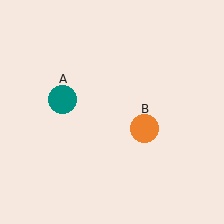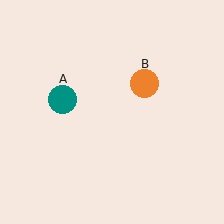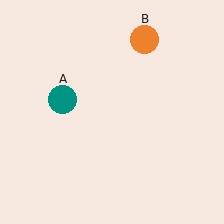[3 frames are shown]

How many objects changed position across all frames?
1 object changed position: orange circle (object B).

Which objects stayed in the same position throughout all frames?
Teal circle (object A) remained stationary.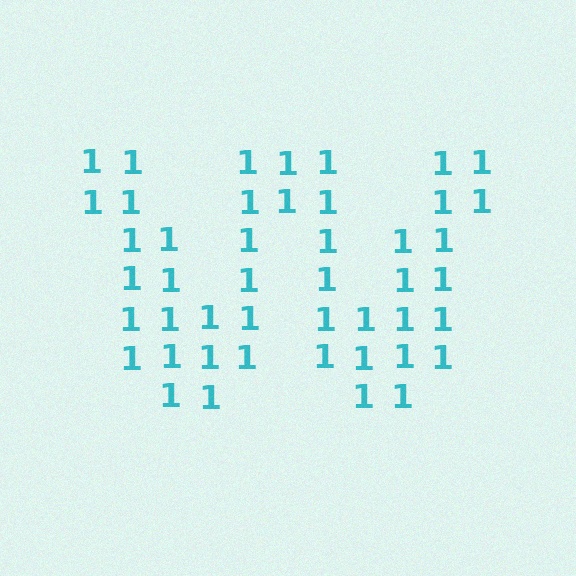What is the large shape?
The large shape is the letter W.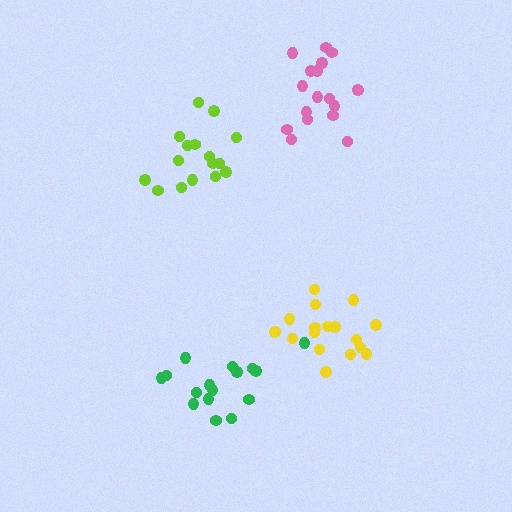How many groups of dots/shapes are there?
There are 4 groups.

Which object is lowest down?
The green cluster is bottommost.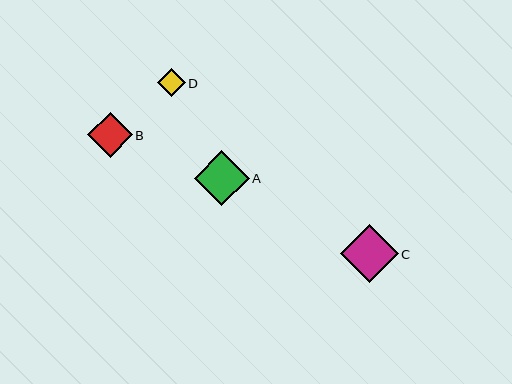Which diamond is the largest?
Diamond C is the largest with a size of approximately 58 pixels.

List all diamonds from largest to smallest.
From largest to smallest: C, A, B, D.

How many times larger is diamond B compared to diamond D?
Diamond B is approximately 1.6 times the size of diamond D.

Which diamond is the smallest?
Diamond D is the smallest with a size of approximately 28 pixels.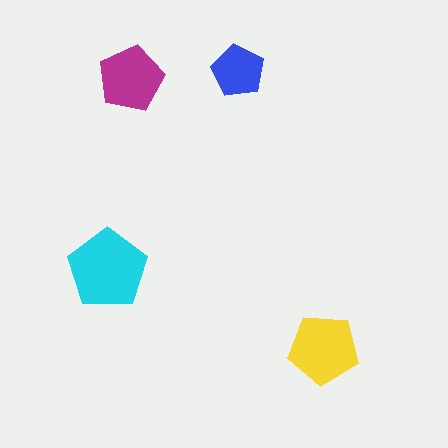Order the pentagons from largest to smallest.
the cyan one, the yellow one, the magenta one, the blue one.